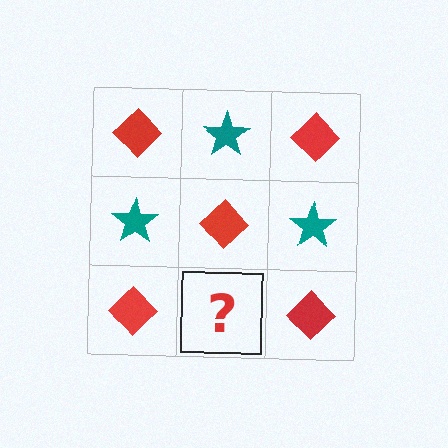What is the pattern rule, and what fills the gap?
The rule is that it alternates red diamond and teal star in a checkerboard pattern. The gap should be filled with a teal star.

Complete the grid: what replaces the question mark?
The question mark should be replaced with a teal star.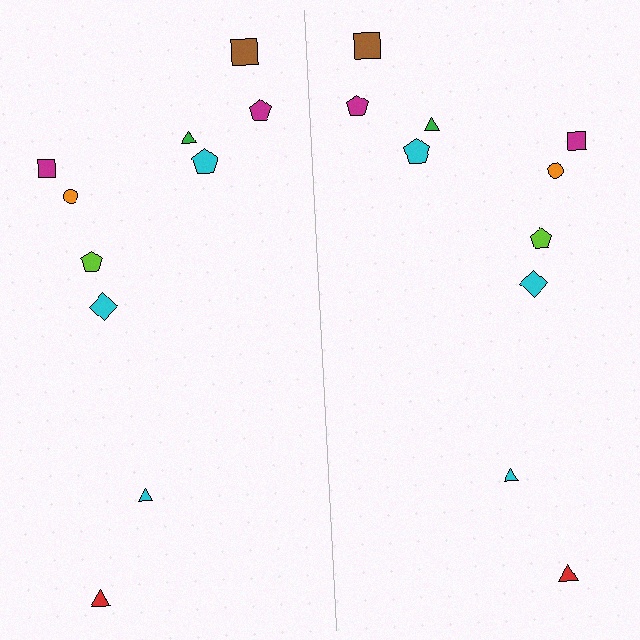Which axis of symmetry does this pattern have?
The pattern has a vertical axis of symmetry running through the center of the image.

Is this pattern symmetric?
Yes, this pattern has bilateral (reflection) symmetry.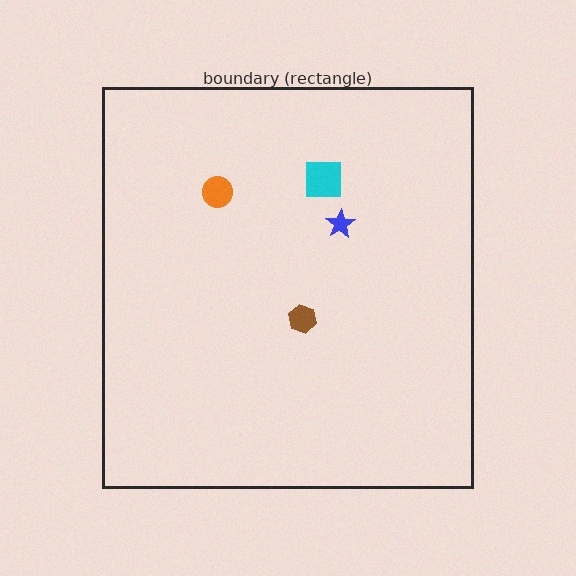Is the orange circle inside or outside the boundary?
Inside.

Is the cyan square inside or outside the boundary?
Inside.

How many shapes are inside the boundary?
4 inside, 0 outside.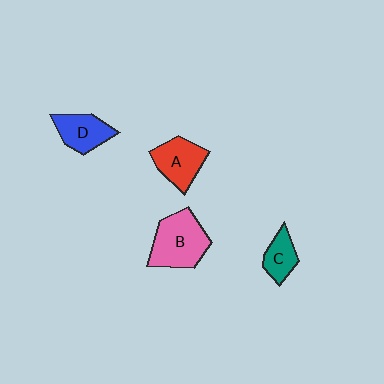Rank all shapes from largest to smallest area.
From largest to smallest: B (pink), A (red), D (blue), C (teal).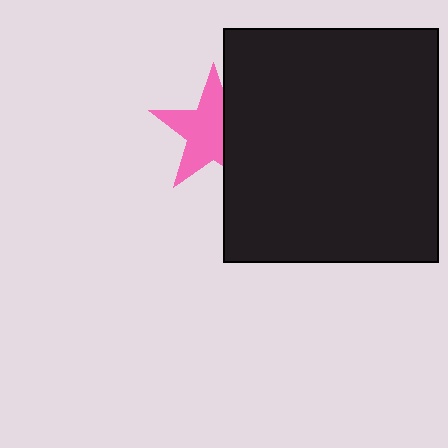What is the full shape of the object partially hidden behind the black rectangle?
The partially hidden object is a pink star.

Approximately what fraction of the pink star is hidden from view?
Roughly 35% of the pink star is hidden behind the black rectangle.